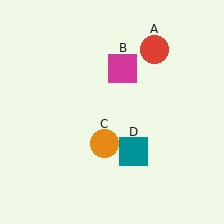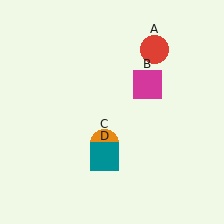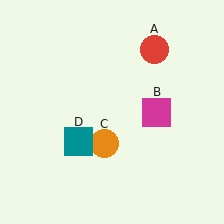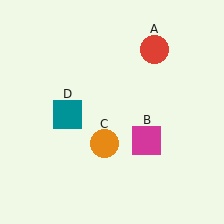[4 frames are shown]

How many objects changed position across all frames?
2 objects changed position: magenta square (object B), teal square (object D).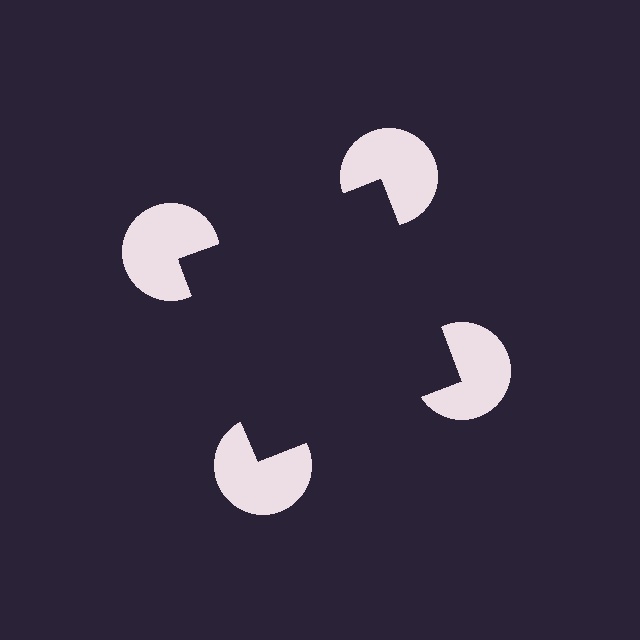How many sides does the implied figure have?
4 sides.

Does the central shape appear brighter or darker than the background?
It typically appears slightly darker than the background, even though no actual brightness change is drawn.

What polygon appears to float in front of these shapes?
An illusory square — its edges are inferred from the aligned wedge cuts in the pac-man discs, not physically drawn.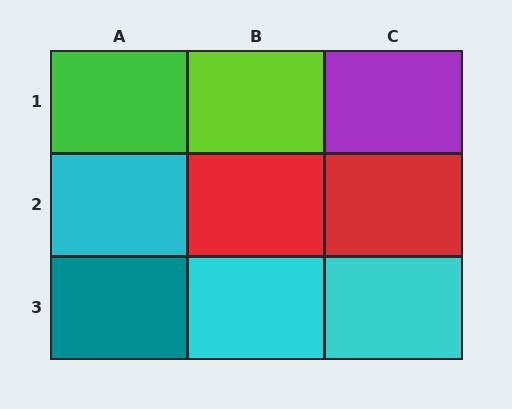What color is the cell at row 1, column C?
Purple.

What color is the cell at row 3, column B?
Cyan.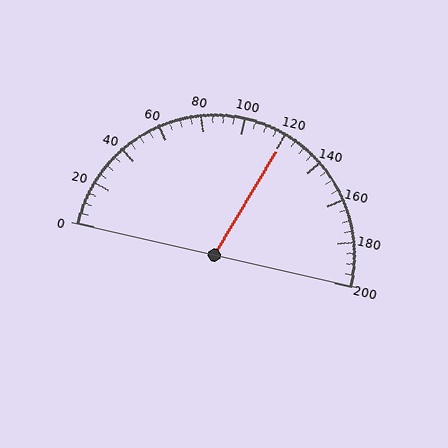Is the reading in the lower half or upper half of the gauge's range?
The reading is in the upper half of the range (0 to 200).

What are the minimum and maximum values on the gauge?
The gauge ranges from 0 to 200.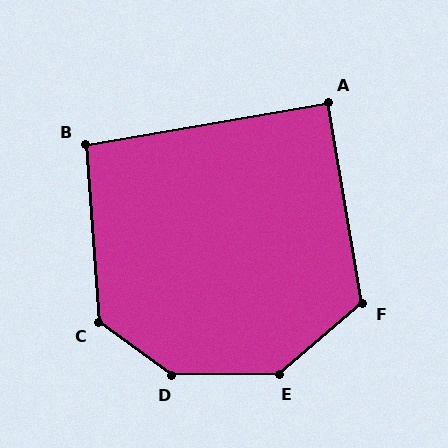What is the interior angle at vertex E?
Approximately 140 degrees (obtuse).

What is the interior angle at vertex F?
Approximately 121 degrees (obtuse).